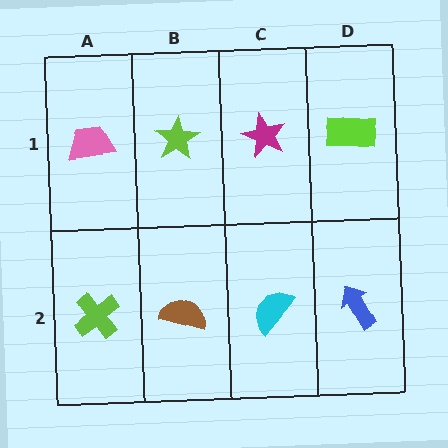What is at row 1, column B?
A lime star.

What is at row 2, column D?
A blue arrow.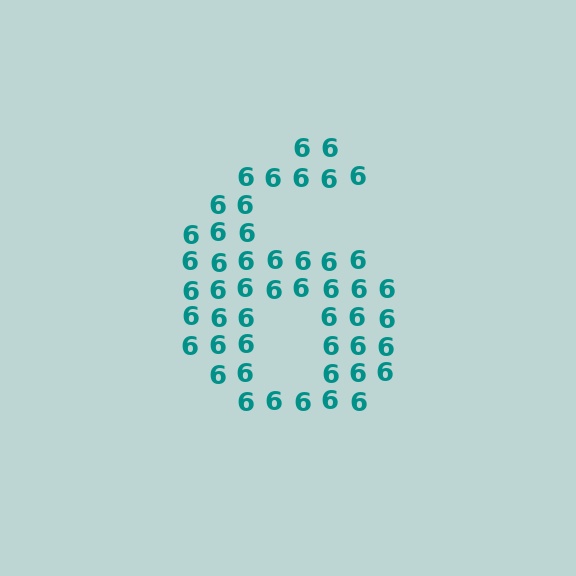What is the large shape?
The large shape is the digit 6.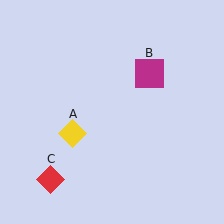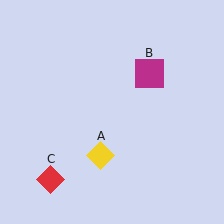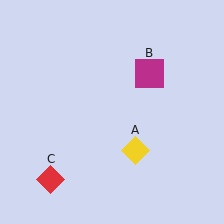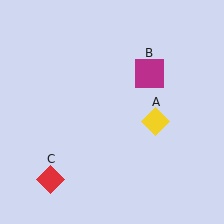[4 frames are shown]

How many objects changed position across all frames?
1 object changed position: yellow diamond (object A).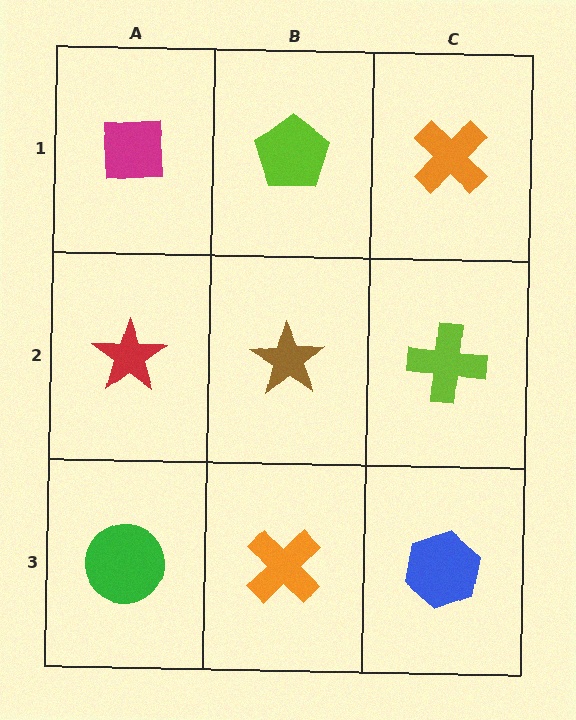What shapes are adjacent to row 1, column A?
A red star (row 2, column A), a lime pentagon (row 1, column B).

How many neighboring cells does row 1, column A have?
2.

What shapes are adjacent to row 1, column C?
A lime cross (row 2, column C), a lime pentagon (row 1, column B).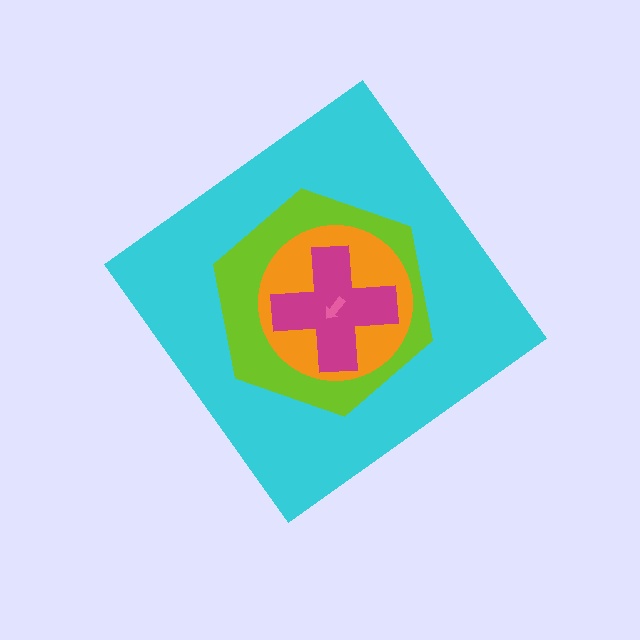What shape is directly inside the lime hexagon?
The orange circle.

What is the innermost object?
The pink arrow.